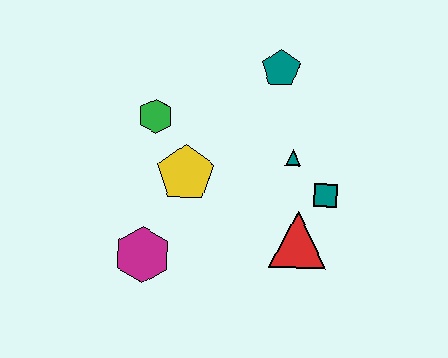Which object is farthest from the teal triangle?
The magenta hexagon is farthest from the teal triangle.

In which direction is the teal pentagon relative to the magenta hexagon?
The teal pentagon is above the magenta hexagon.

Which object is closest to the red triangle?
The teal square is closest to the red triangle.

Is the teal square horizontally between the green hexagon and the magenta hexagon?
No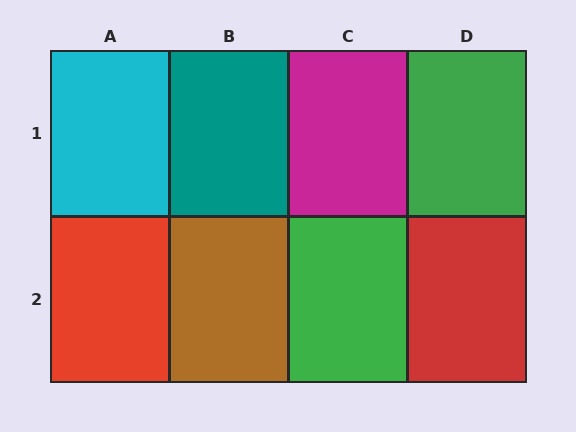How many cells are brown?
1 cell is brown.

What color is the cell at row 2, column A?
Red.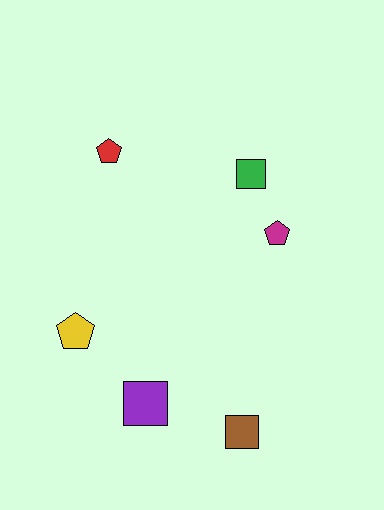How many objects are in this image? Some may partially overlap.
There are 6 objects.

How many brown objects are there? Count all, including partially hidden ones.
There is 1 brown object.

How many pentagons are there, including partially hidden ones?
There are 3 pentagons.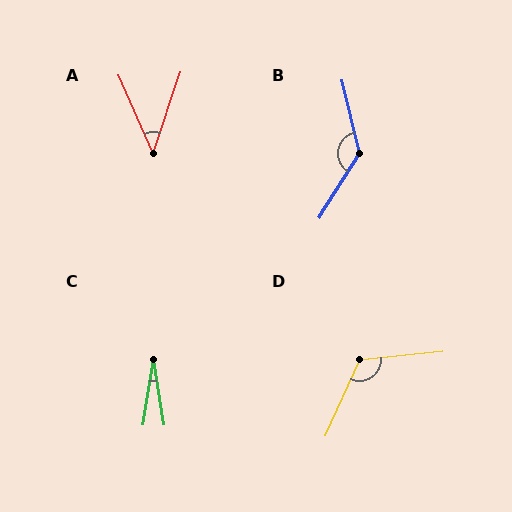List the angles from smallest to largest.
C (18°), A (42°), D (120°), B (135°).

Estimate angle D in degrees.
Approximately 120 degrees.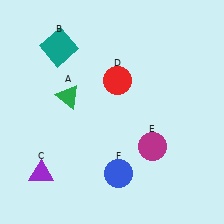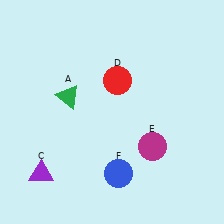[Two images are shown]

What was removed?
The teal square (B) was removed in Image 2.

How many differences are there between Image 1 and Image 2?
There is 1 difference between the two images.